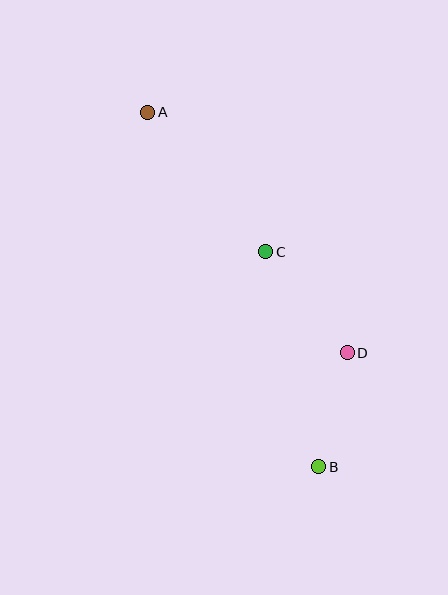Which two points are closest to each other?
Points B and D are closest to each other.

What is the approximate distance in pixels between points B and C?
The distance between B and C is approximately 221 pixels.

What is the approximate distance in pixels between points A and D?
The distance between A and D is approximately 313 pixels.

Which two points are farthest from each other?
Points A and B are farthest from each other.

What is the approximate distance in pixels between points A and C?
The distance between A and C is approximately 183 pixels.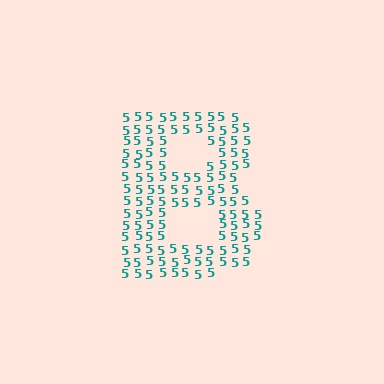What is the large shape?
The large shape is the letter B.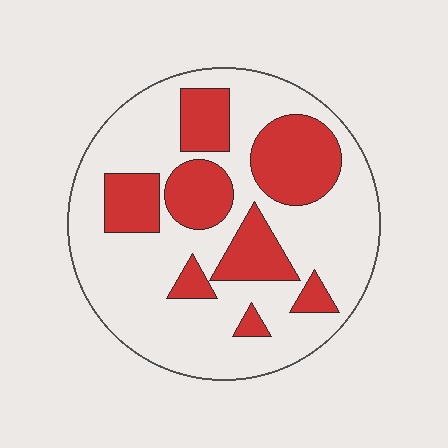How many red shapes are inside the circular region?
8.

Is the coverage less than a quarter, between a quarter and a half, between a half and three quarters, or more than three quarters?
Between a quarter and a half.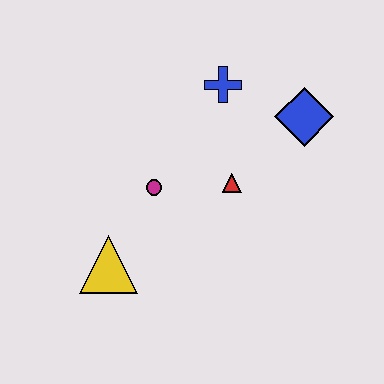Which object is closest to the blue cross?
The blue diamond is closest to the blue cross.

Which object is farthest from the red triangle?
The yellow triangle is farthest from the red triangle.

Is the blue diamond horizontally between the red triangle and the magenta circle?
No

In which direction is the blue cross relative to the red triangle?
The blue cross is above the red triangle.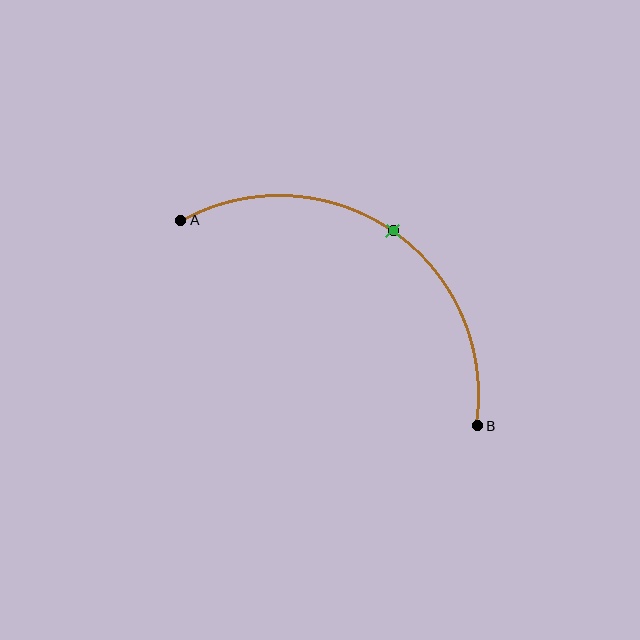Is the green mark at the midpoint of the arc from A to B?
Yes. The green mark lies on the arc at equal arc-length from both A and B — it is the arc midpoint.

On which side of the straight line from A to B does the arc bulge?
The arc bulges above and to the right of the straight line connecting A and B.